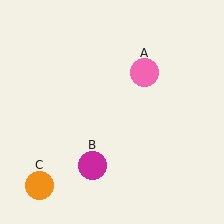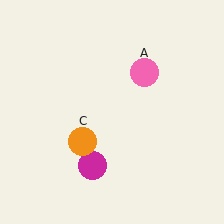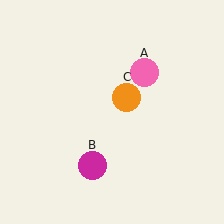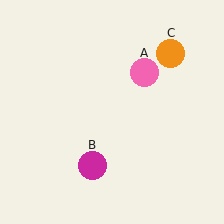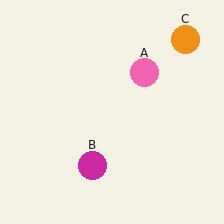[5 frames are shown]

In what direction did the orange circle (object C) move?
The orange circle (object C) moved up and to the right.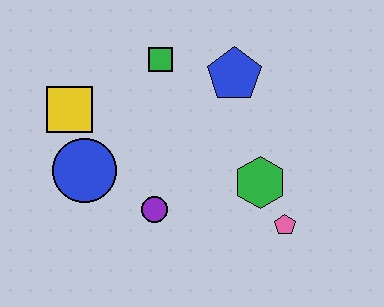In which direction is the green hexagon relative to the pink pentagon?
The green hexagon is above the pink pentagon.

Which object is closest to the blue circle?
The yellow square is closest to the blue circle.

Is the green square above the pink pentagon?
Yes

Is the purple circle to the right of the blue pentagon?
No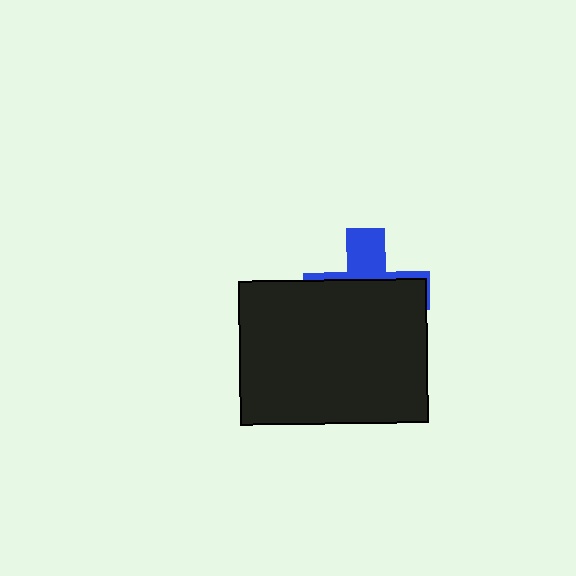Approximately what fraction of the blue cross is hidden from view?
Roughly 69% of the blue cross is hidden behind the black rectangle.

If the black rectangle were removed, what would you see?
You would see the complete blue cross.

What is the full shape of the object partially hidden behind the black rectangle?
The partially hidden object is a blue cross.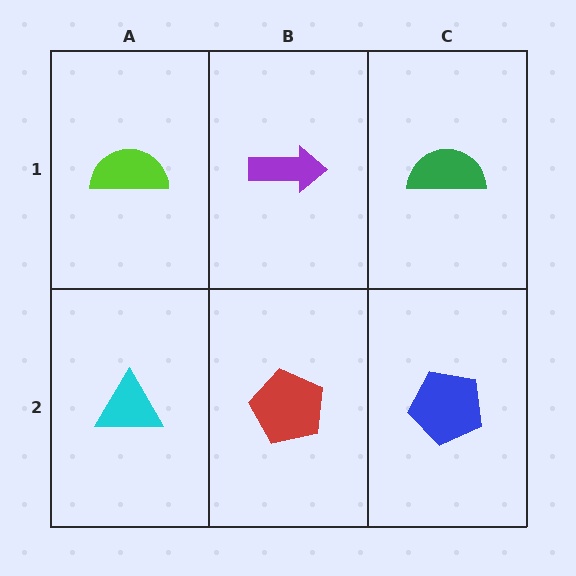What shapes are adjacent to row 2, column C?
A green semicircle (row 1, column C), a red pentagon (row 2, column B).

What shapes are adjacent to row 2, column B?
A purple arrow (row 1, column B), a cyan triangle (row 2, column A), a blue pentagon (row 2, column C).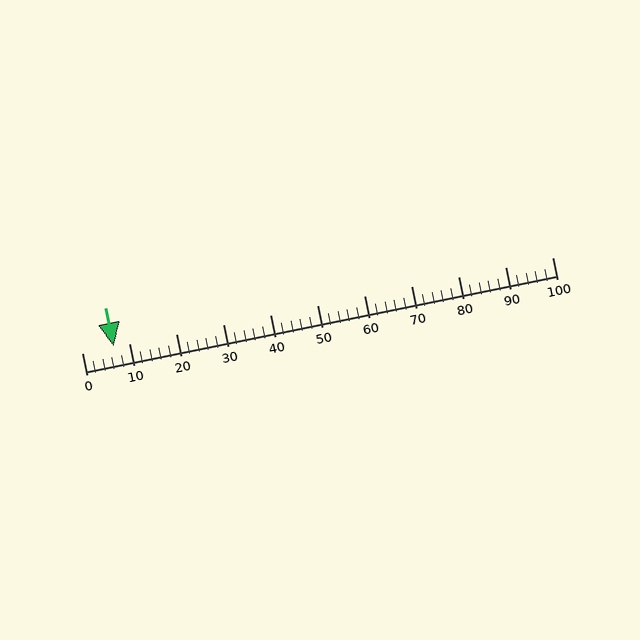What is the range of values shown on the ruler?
The ruler shows values from 0 to 100.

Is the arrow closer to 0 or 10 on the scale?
The arrow is closer to 10.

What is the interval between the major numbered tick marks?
The major tick marks are spaced 10 units apart.